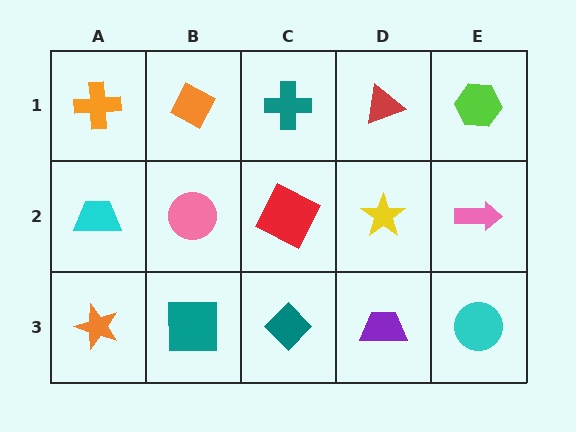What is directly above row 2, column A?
An orange cross.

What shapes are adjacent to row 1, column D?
A yellow star (row 2, column D), a teal cross (row 1, column C), a lime hexagon (row 1, column E).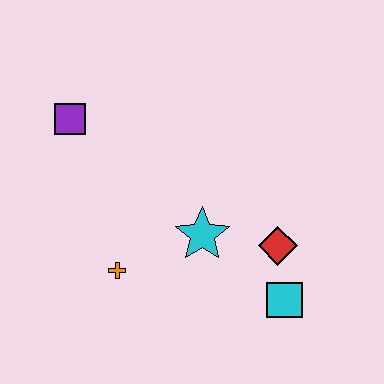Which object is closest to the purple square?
The orange cross is closest to the purple square.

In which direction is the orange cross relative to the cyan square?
The orange cross is to the left of the cyan square.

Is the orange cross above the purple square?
No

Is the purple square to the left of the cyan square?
Yes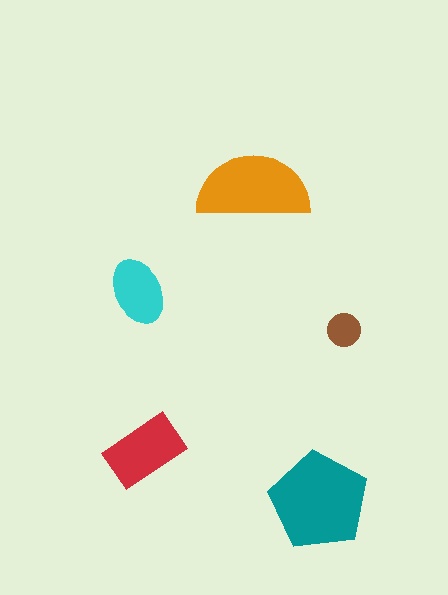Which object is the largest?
The teal pentagon.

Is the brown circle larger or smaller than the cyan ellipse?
Smaller.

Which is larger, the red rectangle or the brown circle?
The red rectangle.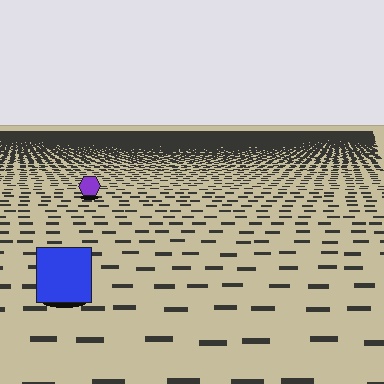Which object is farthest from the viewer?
The purple hexagon is farthest from the viewer. It appears smaller and the ground texture around it is denser.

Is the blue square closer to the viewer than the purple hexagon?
Yes. The blue square is closer — you can tell from the texture gradient: the ground texture is coarser near it.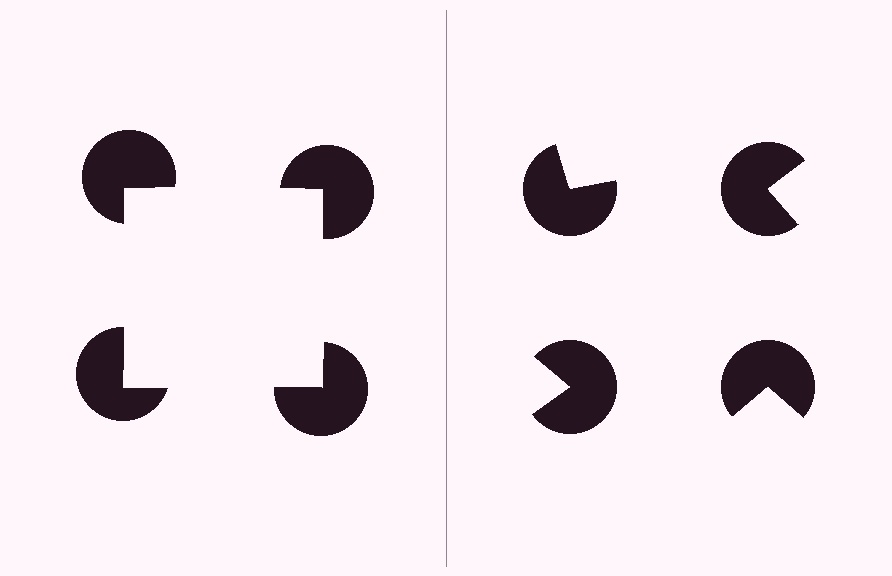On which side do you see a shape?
An illusory square appears on the left side. On the right side the wedge cuts are rotated, so no coherent shape forms.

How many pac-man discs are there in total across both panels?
8 — 4 on each side.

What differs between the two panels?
The pac-man discs are positioned identically on both sides; only the wedge orientations differ. On the left they align to a square; on the right they are misaligned.